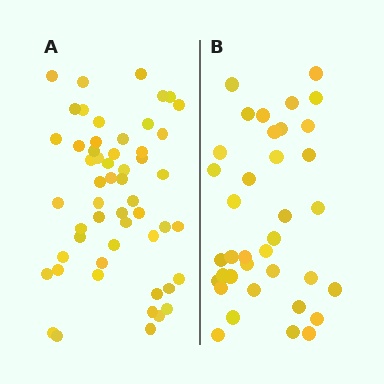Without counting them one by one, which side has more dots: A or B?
Region A (the left region) has more dots.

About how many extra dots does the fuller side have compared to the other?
Region A has approximately 15 more dots than region B.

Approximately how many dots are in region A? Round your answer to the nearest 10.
About 50 dots. (The exact count is 54, which rounds to 50.)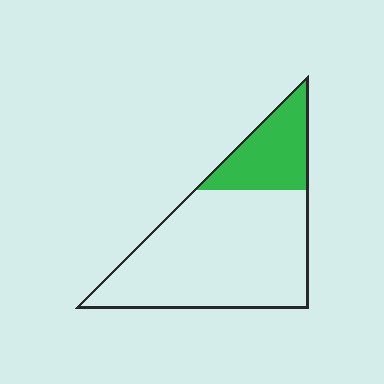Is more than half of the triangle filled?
No.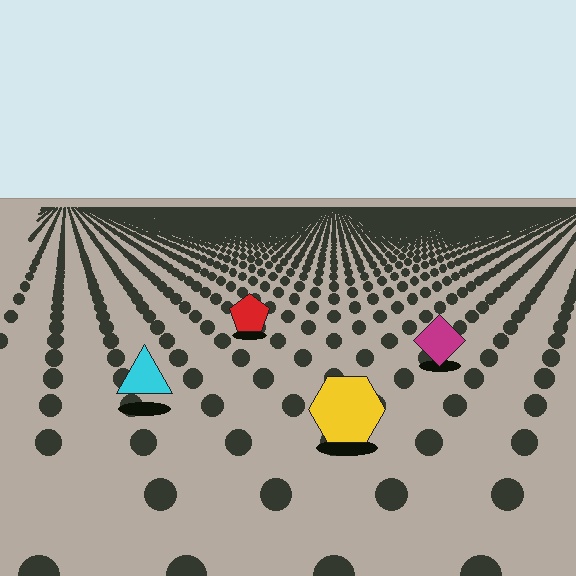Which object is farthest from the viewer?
The red pentagon is farthest from the viewer. It appears smaller and the ground texture around it is denser.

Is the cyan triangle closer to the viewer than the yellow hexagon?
No. The yellow hexagon is closer — you can tell from the texture gradient: the ground texture is coarser near it.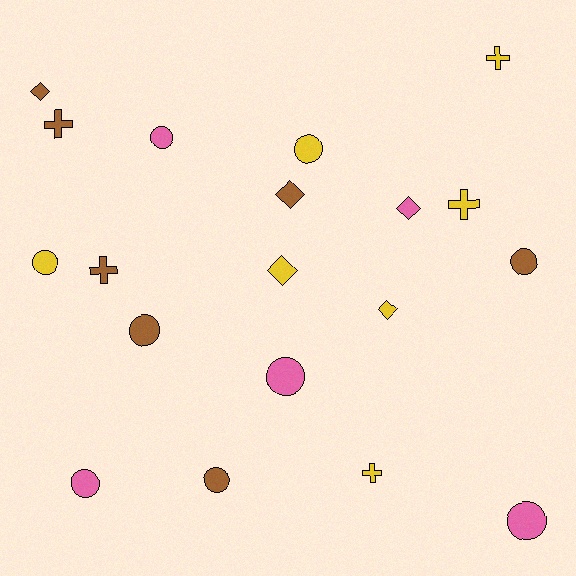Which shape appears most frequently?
Circle, with 9 objects.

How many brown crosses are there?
There are 2 brown crosses.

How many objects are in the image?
There are 19 objects.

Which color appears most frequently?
Brown, with 7 objects.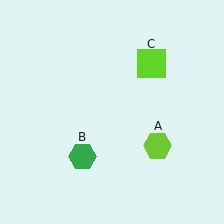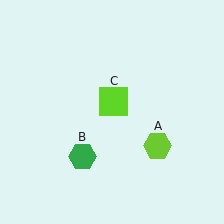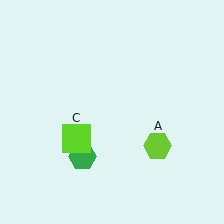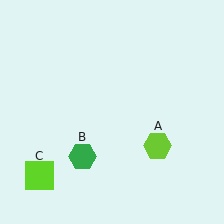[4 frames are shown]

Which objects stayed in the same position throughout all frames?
Lime hexagon (object A) and green hexagon (object B) remained stationary.